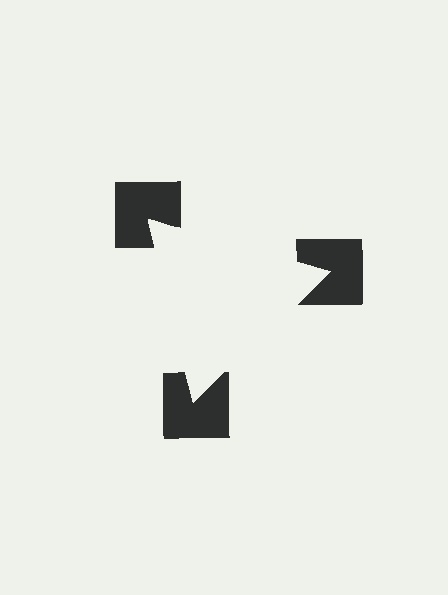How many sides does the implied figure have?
3 sides.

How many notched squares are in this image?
There are 3 — one at each vertex of the illusory triangle.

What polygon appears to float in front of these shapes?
An illusory triangle — its edges are inferred from the aligned wedge cuts in the notched squares, not physically drawn.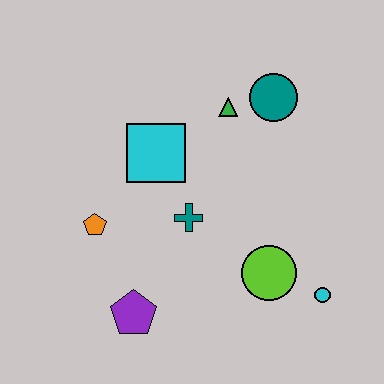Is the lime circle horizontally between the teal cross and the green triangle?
No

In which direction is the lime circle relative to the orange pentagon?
The lime circle is to the right of the orange pentagon.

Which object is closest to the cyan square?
The teal cross is closest to the cyan square.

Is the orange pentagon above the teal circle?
No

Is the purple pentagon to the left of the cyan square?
Yes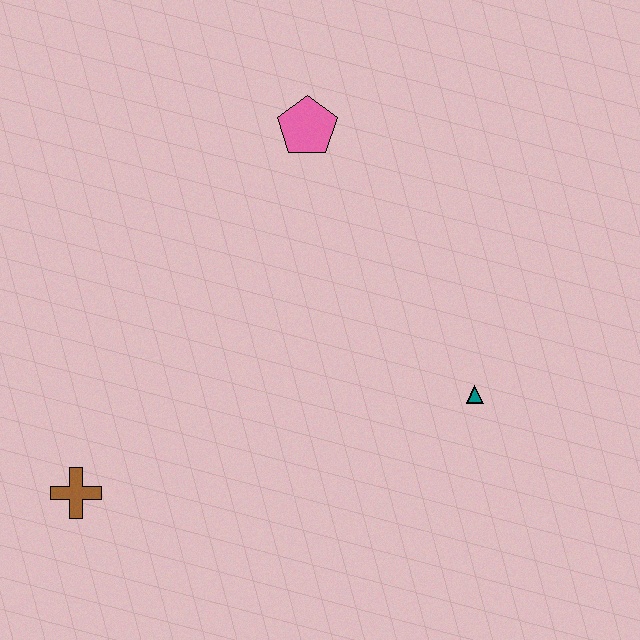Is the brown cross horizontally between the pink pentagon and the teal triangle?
No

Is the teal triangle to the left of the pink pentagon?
No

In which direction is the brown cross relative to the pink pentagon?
The brown cross is below the pink pentagon.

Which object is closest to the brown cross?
The teal triangle is closest to the brown cross.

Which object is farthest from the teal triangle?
The brown cross is farthest from the teal triangle.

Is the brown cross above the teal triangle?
No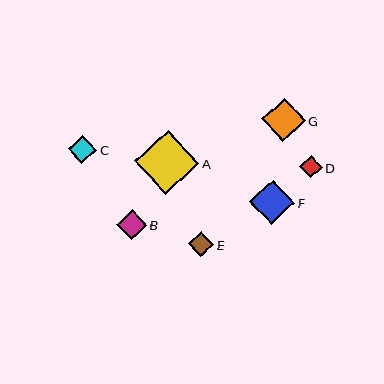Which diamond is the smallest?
Diamond D is the smallest with a size of approximately 22 pixels.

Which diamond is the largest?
Diamond A is the largest with a size of approximately 65 pixels.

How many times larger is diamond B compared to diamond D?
Diamond B is approximately 1.3 times the size of diamond D.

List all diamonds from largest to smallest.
From largest to smallest: A, F, G, B, C, E, D.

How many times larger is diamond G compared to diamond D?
Diamond G is approximately 1.9 times the size of diamond D.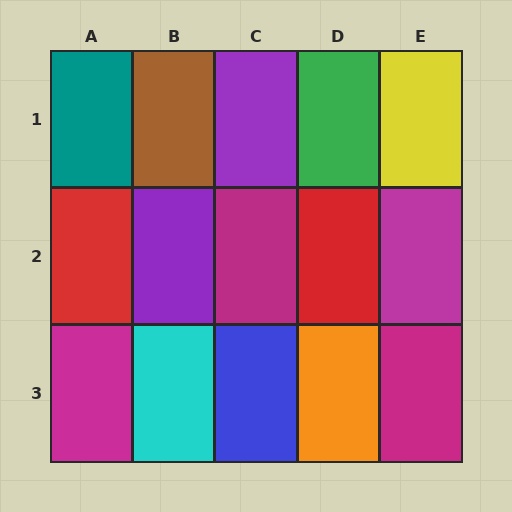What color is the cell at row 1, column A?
Teal.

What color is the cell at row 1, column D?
Green.